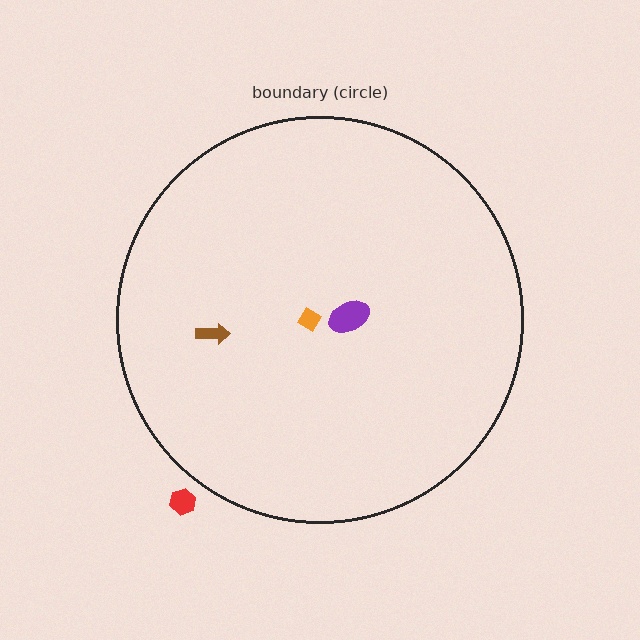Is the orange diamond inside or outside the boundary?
Inside.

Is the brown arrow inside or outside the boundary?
Inside.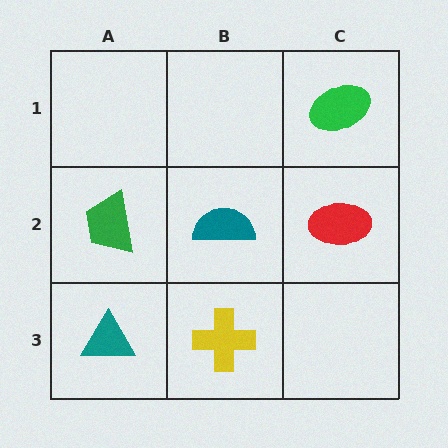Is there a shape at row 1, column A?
No, that cell is empty.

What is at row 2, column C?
A red ellipse.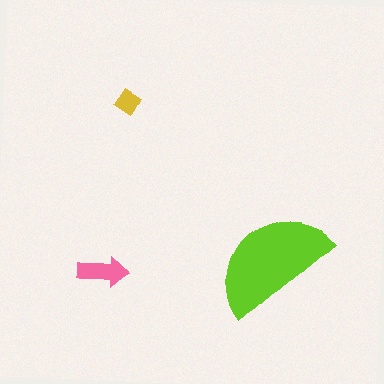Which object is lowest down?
The pink arrow is bottommost.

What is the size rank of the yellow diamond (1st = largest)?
3rd.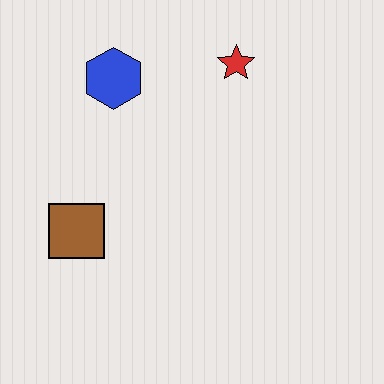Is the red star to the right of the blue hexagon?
Yes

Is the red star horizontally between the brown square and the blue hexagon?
No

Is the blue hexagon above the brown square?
Yes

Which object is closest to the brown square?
The blue hexagon is closest to the brown square.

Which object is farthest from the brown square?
The red star is farthest from the brown square.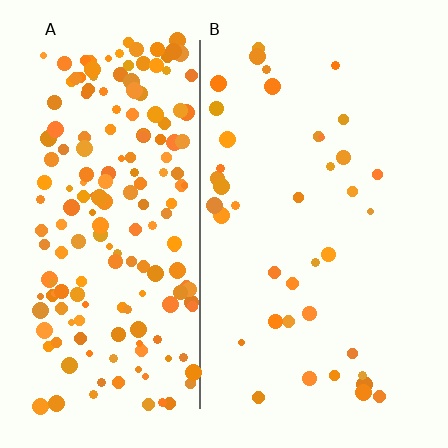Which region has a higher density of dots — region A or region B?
A (the left).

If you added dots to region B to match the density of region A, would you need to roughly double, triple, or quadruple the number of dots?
Approximately quadruple.